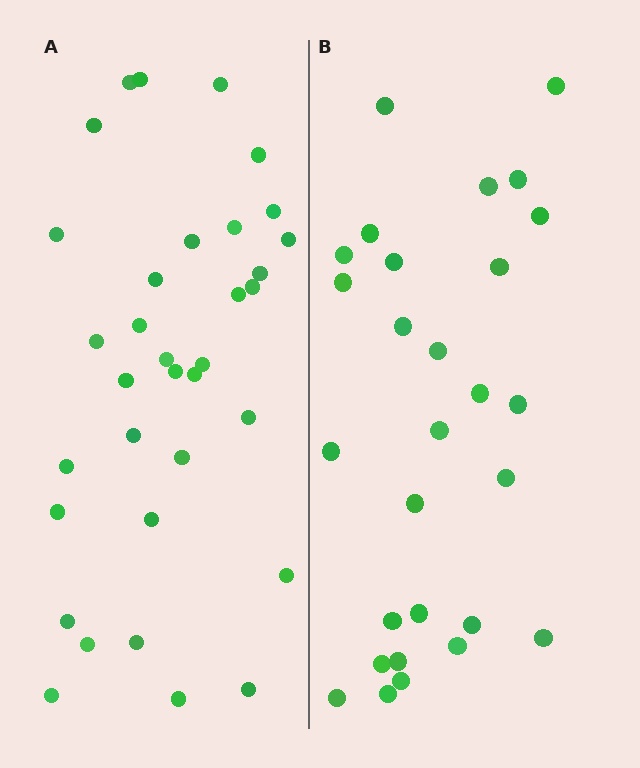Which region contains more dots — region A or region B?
Region A (the left region) has more dots.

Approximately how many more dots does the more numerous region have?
Region A has about 6 more dots than region B.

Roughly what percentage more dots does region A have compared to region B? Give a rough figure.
About 20% more.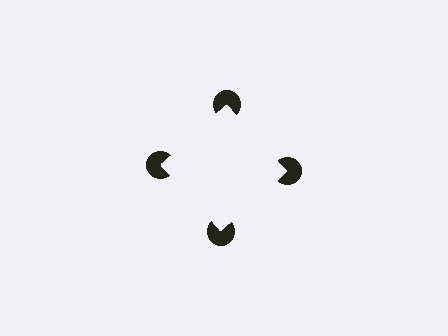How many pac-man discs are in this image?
There are 4 — one at each vertex of the illusory square.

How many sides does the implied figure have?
4 sides.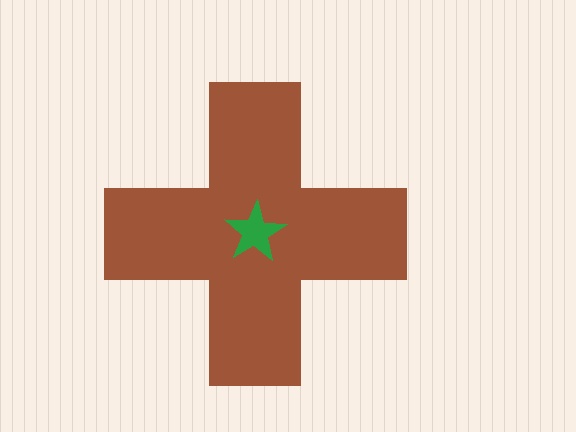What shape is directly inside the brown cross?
The green star.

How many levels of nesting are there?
2.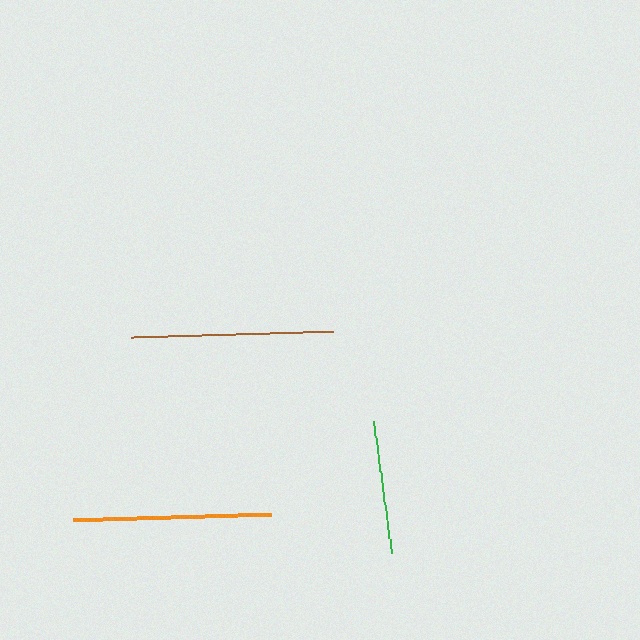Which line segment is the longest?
The brown line is the longest at approximately 203 pixels.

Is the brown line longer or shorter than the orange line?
The brown line is longer than the orange line.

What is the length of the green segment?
The green segment is approximately 133 pixels long.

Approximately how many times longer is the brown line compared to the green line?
The brown line is approximately 1.5 times the length of the green line.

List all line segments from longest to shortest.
From longest to shortest: brown, orange, green.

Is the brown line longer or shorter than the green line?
The brown line is longer than the green line.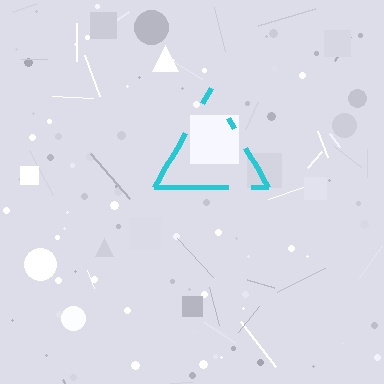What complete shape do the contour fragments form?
The contour fragments form a triangle.